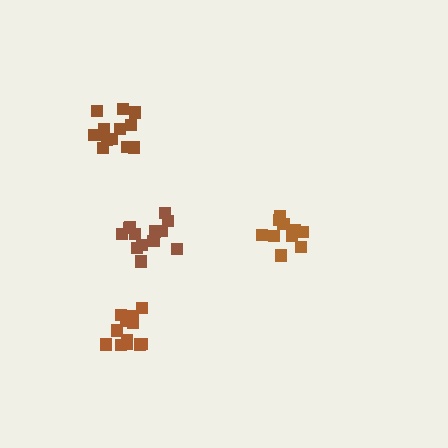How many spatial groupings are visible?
There are 4 spatial groupings.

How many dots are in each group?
Group 1: 11 dots, Group 2: 13 dots, Group 3: 12 dots, Group 4: 13 dots (49 total).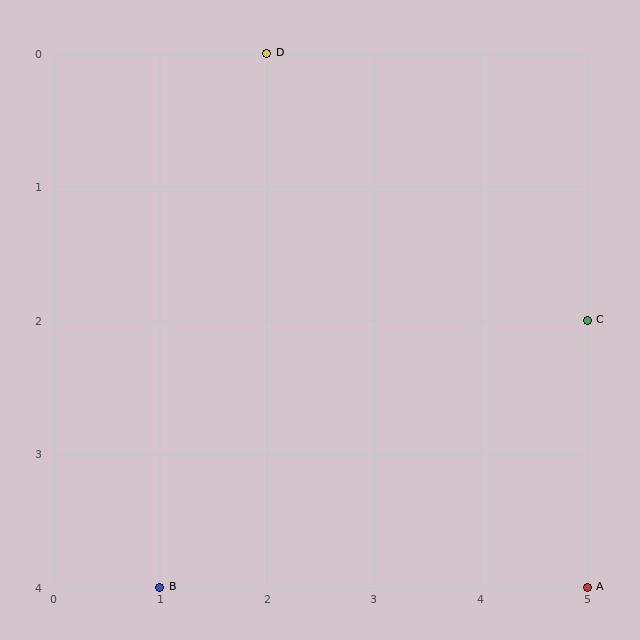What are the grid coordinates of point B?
Point B is at grid coordinates (1, 4).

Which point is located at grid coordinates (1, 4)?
Point B is at (1, 4).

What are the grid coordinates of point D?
Point D is at grid coordinates (2, 0).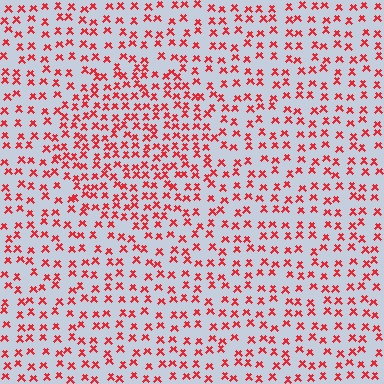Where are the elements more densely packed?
The elements are more densely packed inside the circle boundary.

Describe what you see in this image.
The image contains small red elements arranged at two different densities. A circle-shaped region is visible where the elements are more densely packed than the surrounding area.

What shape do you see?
I see a circle.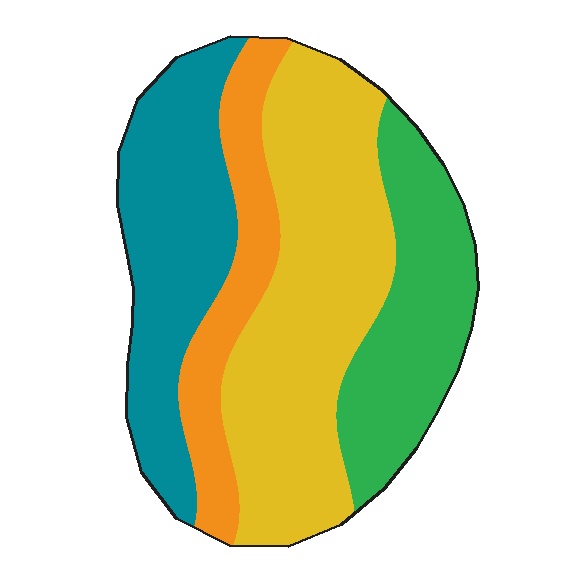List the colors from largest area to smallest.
From largest to smallest: yellow, teal, green, orange.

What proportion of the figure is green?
Green takes up about one fifth (1/5) of the figure.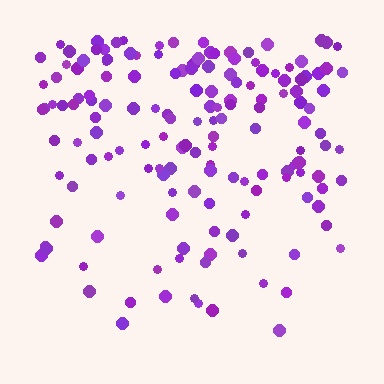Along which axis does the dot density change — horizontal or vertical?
Vertical.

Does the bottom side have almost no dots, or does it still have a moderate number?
Still a moderate number, just noticeably fewer than the top.